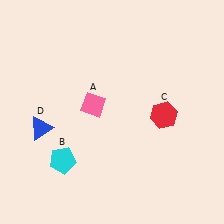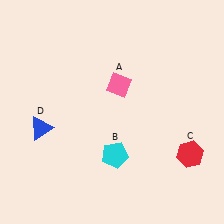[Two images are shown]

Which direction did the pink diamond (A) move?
The pink diamond (A) moved right.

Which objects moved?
The objects that moved are: the pink diamond (A), the cyan pentagon (B), the red hexagon (C).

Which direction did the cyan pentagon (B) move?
The cyan pentagon (B) moved right.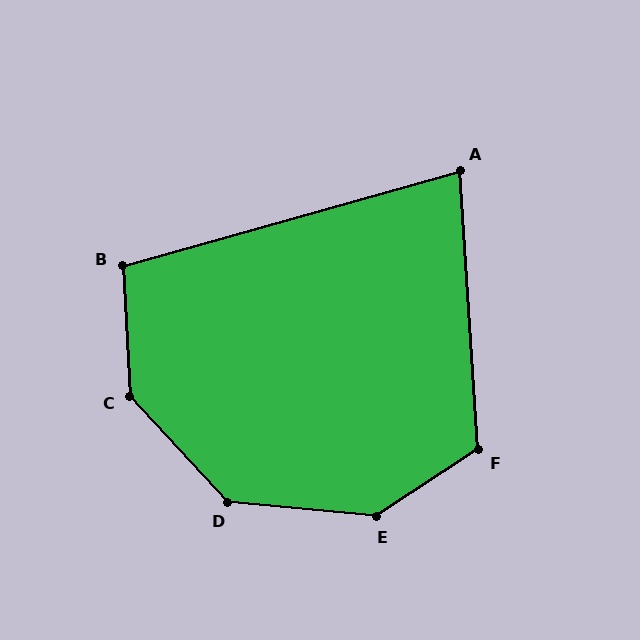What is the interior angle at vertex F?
Approximately 120 degrees (obtuse).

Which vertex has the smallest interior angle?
A, at approximately 78 degrees.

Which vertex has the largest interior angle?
E, at approximately 141 degrees.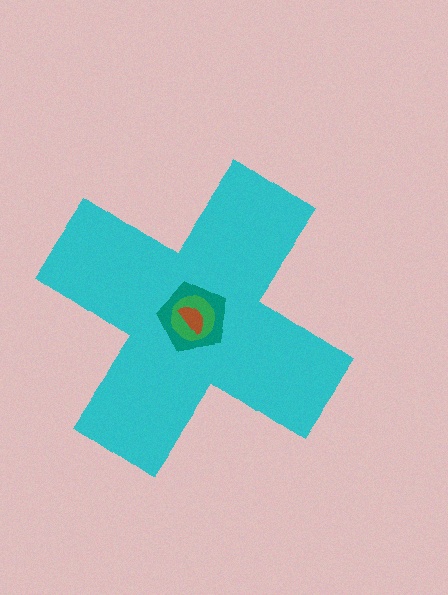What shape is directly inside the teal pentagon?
The green circle.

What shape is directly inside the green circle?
The brown semicircle.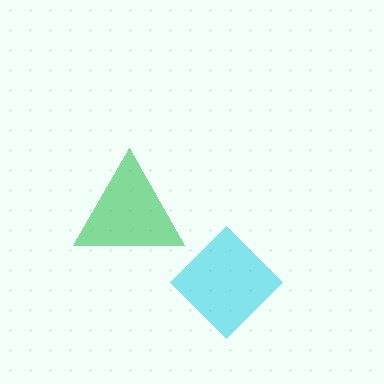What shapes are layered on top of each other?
The layered shapes are: a green triangle, a cyan diamond.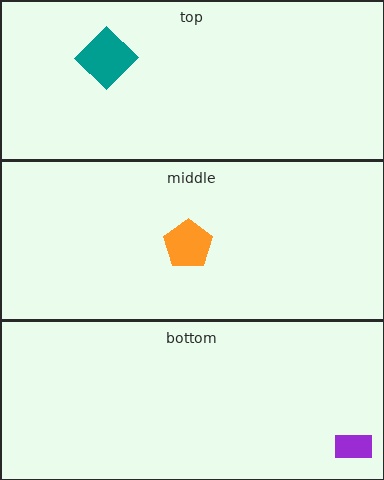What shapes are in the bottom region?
The purple rectangle.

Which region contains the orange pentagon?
The middle region.